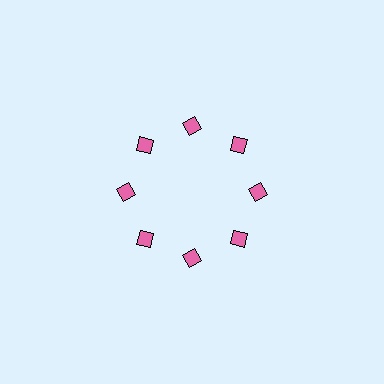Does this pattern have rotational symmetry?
Yes, this pattern has 8-fold rotational symmetry. It looks the same after rotating 45 degrees around the center.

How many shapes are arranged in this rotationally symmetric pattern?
There are 8 shapes, arranged in 8 groups of 1.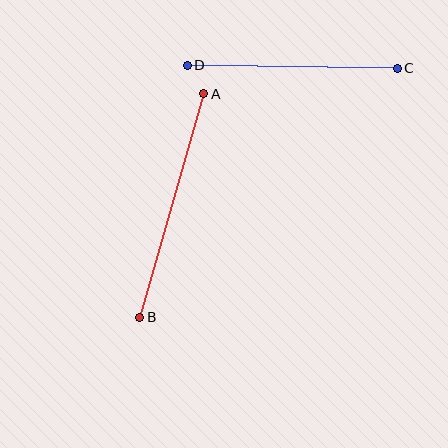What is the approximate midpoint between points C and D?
The midpoint is at approximately (292, 67) pixels.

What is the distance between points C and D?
The distance is approximately 210 pixels.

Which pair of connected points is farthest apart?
Points A and B are farthest apart.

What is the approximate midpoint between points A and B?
The midpoint is at approximately (172, 206) pixels.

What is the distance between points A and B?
The distance is approximately 233 pixels.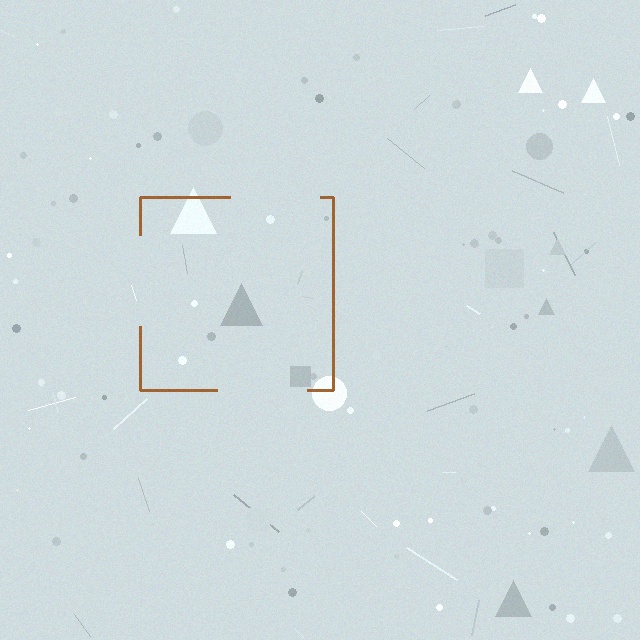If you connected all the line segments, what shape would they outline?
They would outline a square.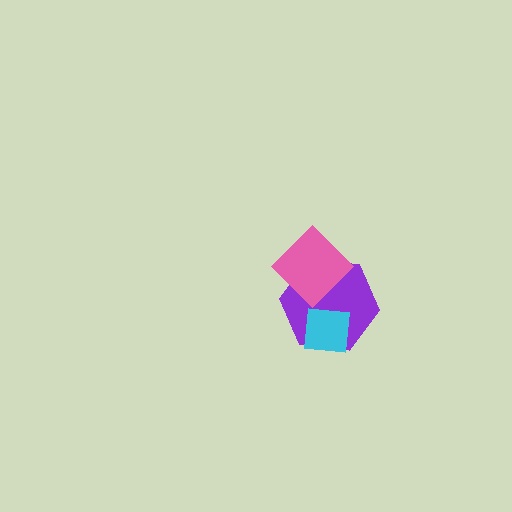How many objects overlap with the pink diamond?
1 object overlaps with the pink diamond.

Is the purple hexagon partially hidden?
Yes, it is partially covered by another shape.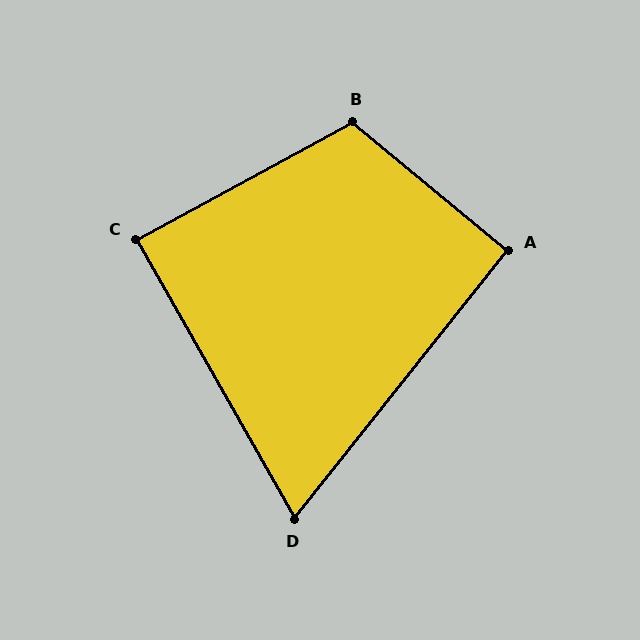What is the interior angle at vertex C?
Approximately 89 degrees (approximately right).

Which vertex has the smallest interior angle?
D, at approximately 68 degrees.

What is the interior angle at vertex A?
Approximately 91 degrees (approximately right).